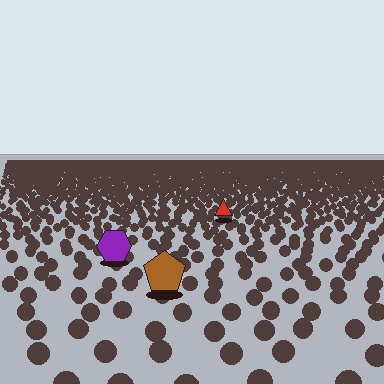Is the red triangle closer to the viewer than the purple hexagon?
No. The purple hexagon is closer — you can tell from the texture gradient: the ground texture is coarser near it.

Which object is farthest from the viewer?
The red triangle is farthest from the viewer. It appears smaller and the ground texture around it is denser.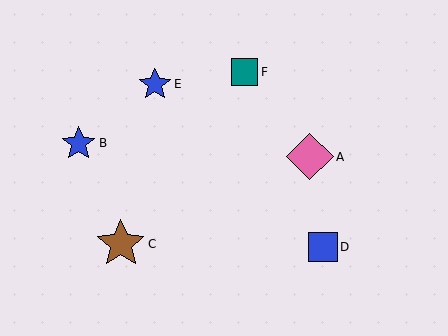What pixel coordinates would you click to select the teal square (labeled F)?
Click at (245, 72) to select the teal square F.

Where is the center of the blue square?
The center of the blue square is at (323, 247).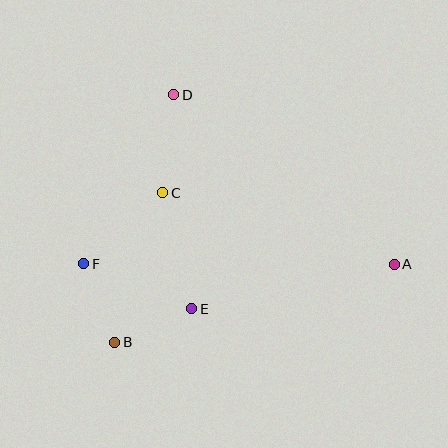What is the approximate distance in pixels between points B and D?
The distance between B and D is approximately 254 pixels.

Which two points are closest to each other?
Points B and E are closest to each other.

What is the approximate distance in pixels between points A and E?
The distance between A and E is approximately 208 pixels.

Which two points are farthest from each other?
Points A and F are farthest from each other.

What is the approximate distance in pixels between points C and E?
The distance between C and E is approximately 120 pixels.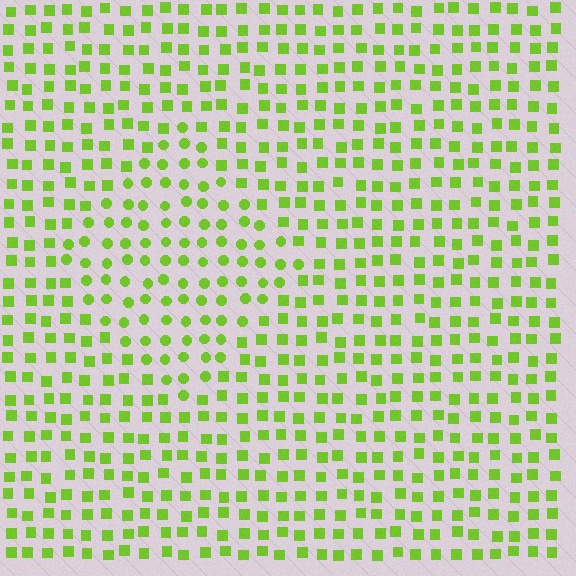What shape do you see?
I see a diamond.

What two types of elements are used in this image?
The image uses circles inside the diamond region and squares outside it.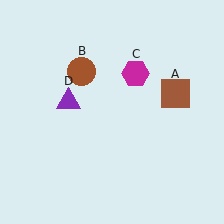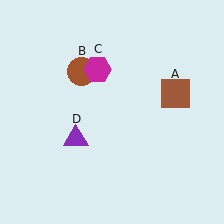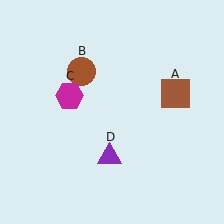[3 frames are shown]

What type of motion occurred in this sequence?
The magenta hexagon (object C), purple triangle (object D) rotated counterclockwise around the center of the scene.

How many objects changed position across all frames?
2 objects changed position: magenta hexagon (object C), purple triangle (object D).